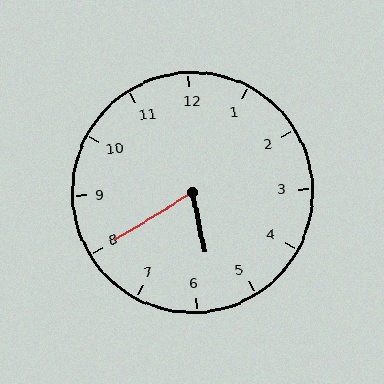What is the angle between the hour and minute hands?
Approximately 70 degrees.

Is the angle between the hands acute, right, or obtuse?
It is acute.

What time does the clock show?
5:40.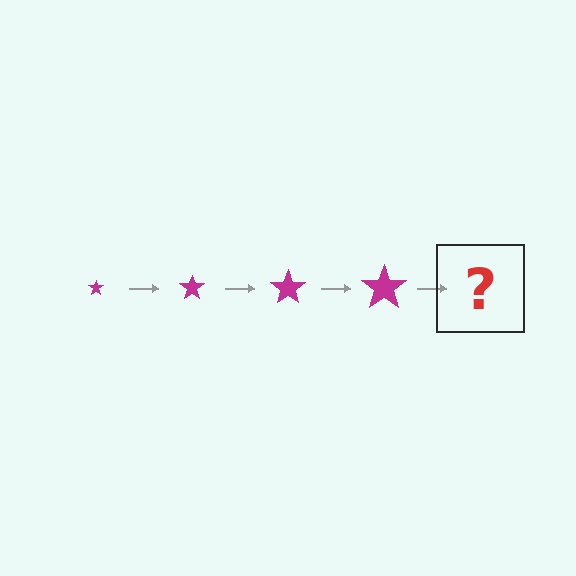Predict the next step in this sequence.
The next step is a magenta star, larger than the previous one.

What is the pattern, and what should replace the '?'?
The pattern is that the star gets progressively larger each step. The '?' should be a magenta star, larger than the previous one.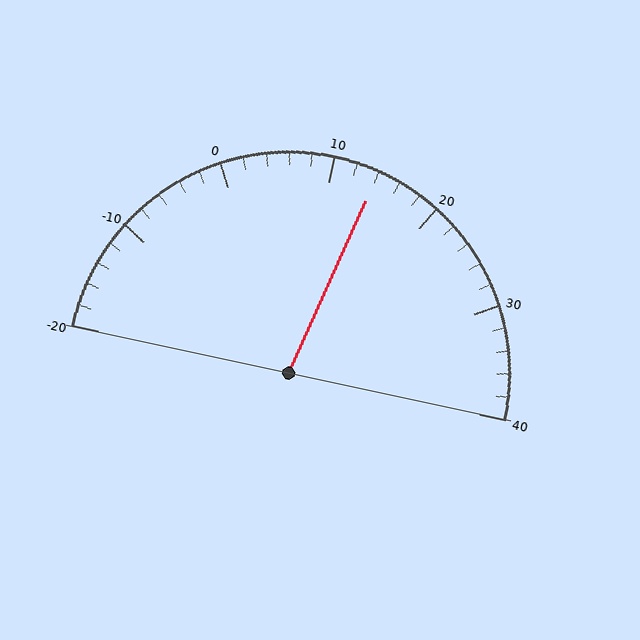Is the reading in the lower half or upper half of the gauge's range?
The reading is in the upper half of the range (-20 to 40).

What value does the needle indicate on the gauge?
The needle indicates approximately 14.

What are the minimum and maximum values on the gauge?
The gauge ranges from -20 to 40.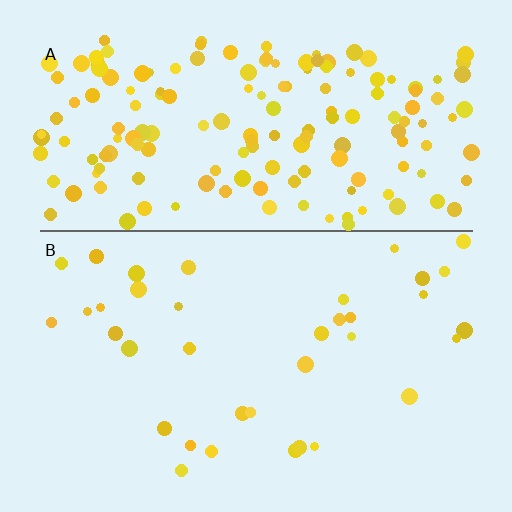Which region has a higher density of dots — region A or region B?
A (the top).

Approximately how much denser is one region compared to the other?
Approximately 4.7× — region A over region B.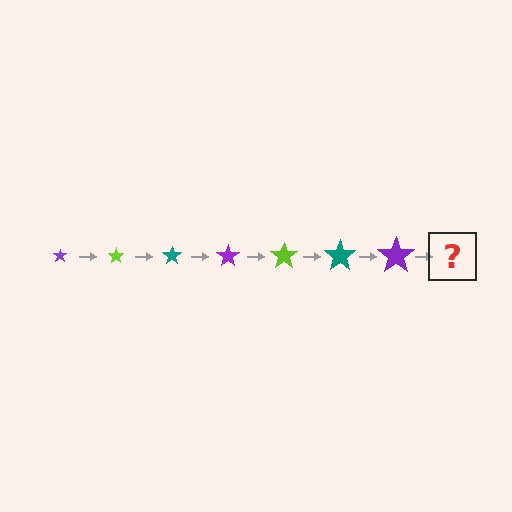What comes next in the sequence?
The next element should be a lime star, larger than the previous one.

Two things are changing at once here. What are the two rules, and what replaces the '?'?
The two rules are that the star grows larger each step and the color cycles through purple, lime, and teal. The '?' should be a lime star, larger than the previous one.